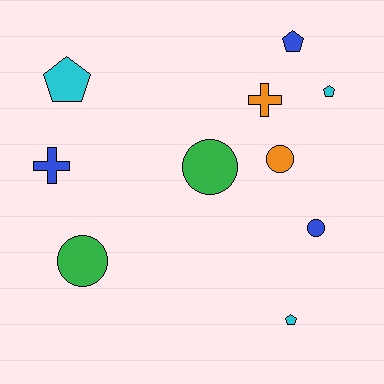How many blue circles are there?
There is 1 blue circle.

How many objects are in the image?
There are 10 objects.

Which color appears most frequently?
Cyan, with 3 objects.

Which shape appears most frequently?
Circle, with 4 objects.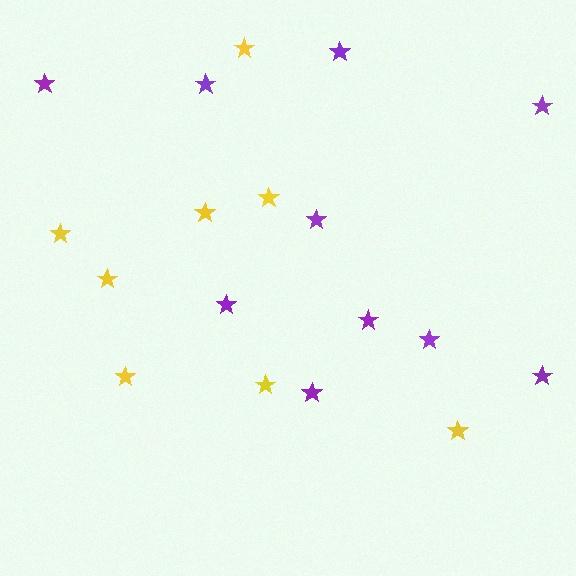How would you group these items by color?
There are 2 groups: one group of purple stars (10) and one group of yellow stars (8).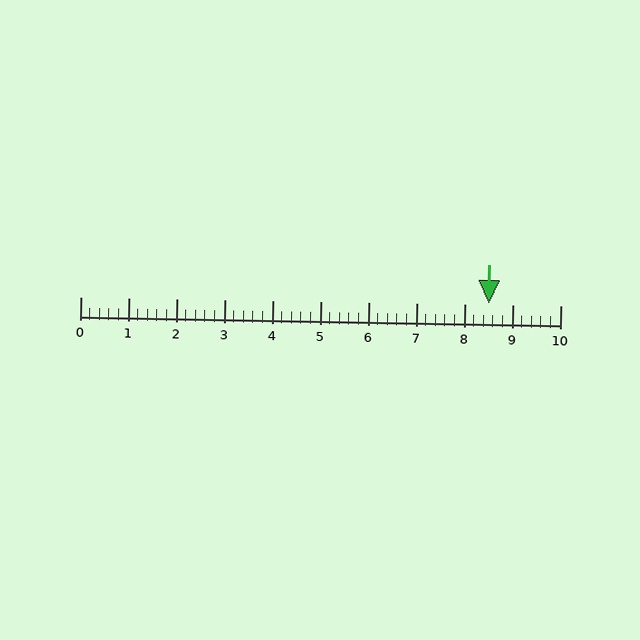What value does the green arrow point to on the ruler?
The green arrow points to approximately 8.5.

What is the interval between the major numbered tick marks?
The major tick marks are spaced 1 units apart.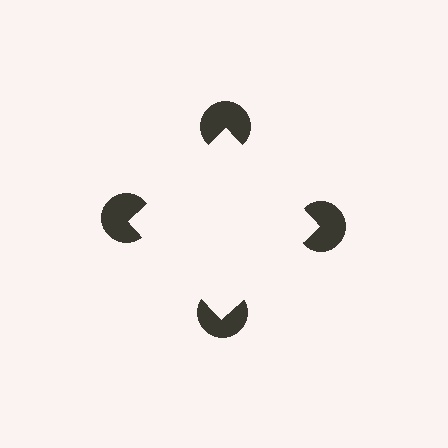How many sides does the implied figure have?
4 sides.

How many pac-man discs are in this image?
There are 4 — one at each vertex of the illusory square.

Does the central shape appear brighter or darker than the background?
It typically appears slightly brighter than the background, even though no actual brightness change is drawn.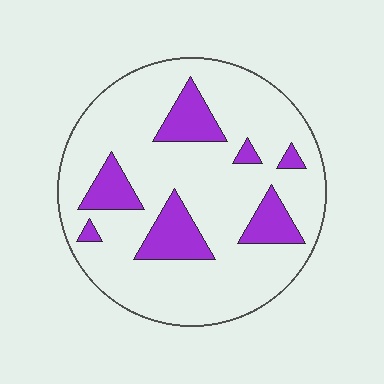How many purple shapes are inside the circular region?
7.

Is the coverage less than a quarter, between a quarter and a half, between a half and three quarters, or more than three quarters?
Less than a quarter.